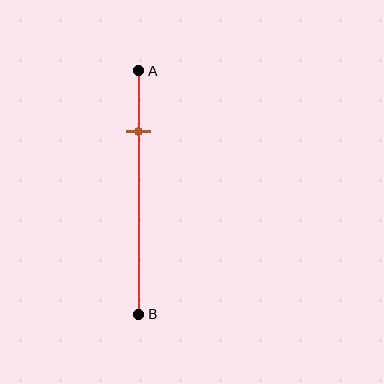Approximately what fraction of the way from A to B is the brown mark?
The brown mark is approximately 25% of the way from A to B.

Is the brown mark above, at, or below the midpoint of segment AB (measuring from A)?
The brown mark is above the midpoint of segment AB.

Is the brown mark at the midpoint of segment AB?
No, the mark is at about 25% from A, not at the 50% midpoint.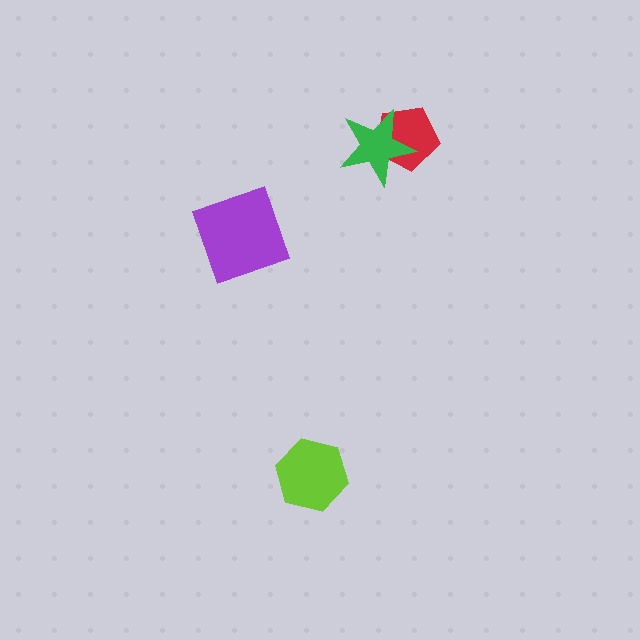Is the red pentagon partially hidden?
Yes, it is partially covered by another shape.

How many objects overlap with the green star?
1 object overlaps with the green star.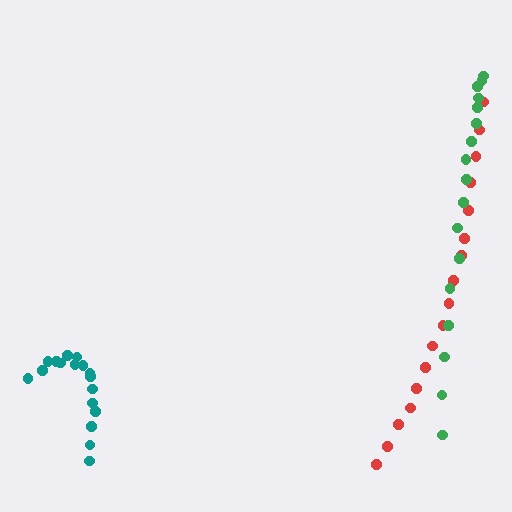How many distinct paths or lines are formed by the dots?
There are 3 distinct paths.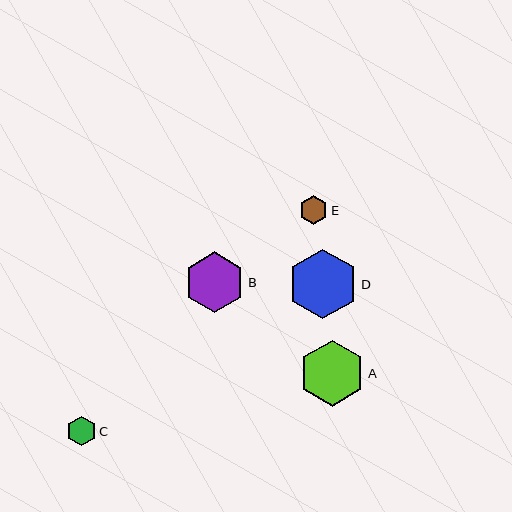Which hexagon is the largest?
Hexagon D is the largest with a size of approximately 70 pixels.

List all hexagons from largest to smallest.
From largest to smallest: D, A, B, C, E.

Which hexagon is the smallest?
Hexagon E is the smallest with a size of approximately 28 pixels.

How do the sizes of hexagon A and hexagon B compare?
Hexagon A and hexagon B are approximately the same size.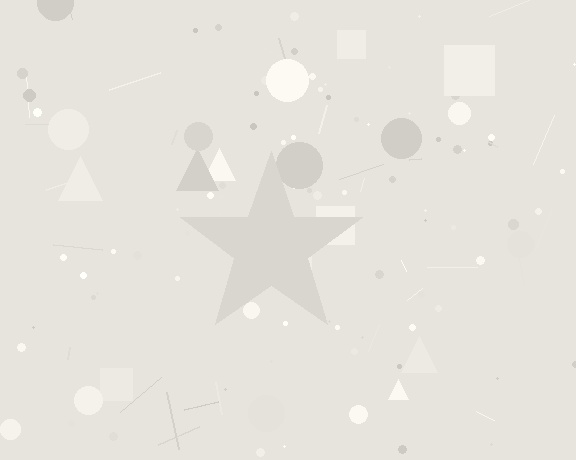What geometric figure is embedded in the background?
A star is embedded in the background.